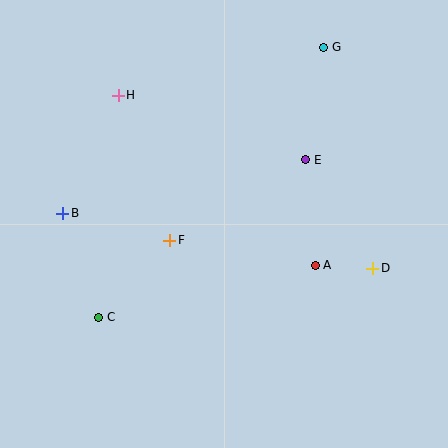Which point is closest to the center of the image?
Point F at (170, 240) is closest to the center.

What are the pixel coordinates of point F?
Point F is at (170, 240).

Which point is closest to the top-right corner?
Point G is closest to the top-right corner.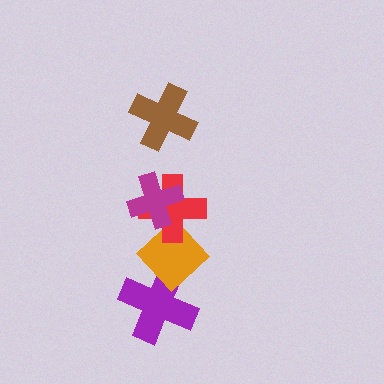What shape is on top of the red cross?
The magenta cross is on top of the red cross.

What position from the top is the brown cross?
The brown cross is 1st from the top.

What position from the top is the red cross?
The red cross is 3rd from the top.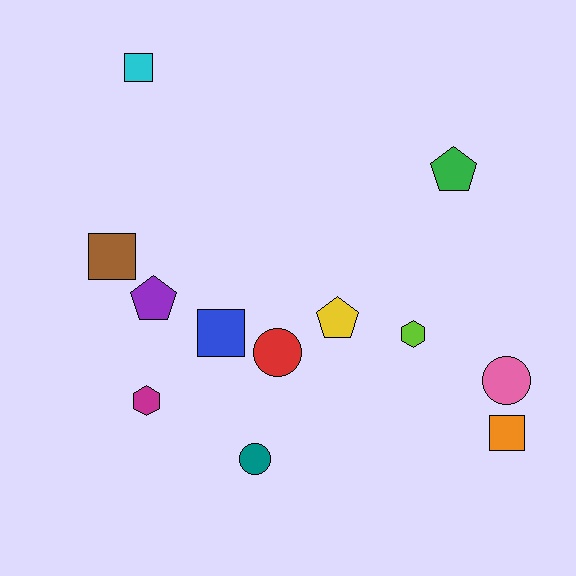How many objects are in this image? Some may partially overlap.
There are 12 objects.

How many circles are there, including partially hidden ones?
There are 3 circles.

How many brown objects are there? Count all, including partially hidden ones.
There is 1 brown object.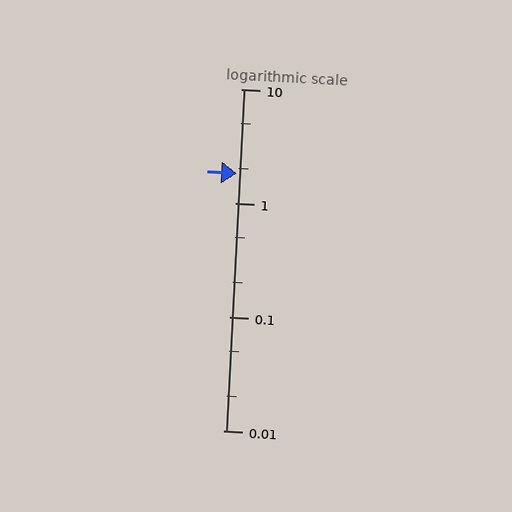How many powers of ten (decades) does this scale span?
The scale spans 3 decades, from 0.01 to 10.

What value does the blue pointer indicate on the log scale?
The pointer indicates approximately 1.8.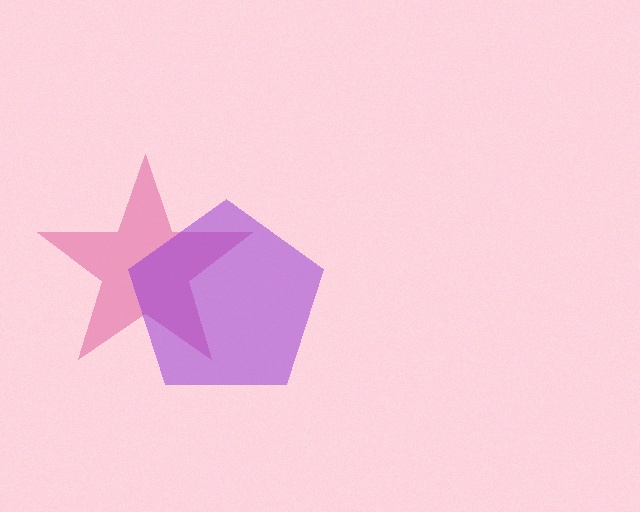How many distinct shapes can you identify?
There are 2 distinct shapes: a pink star, a purple pentagon.